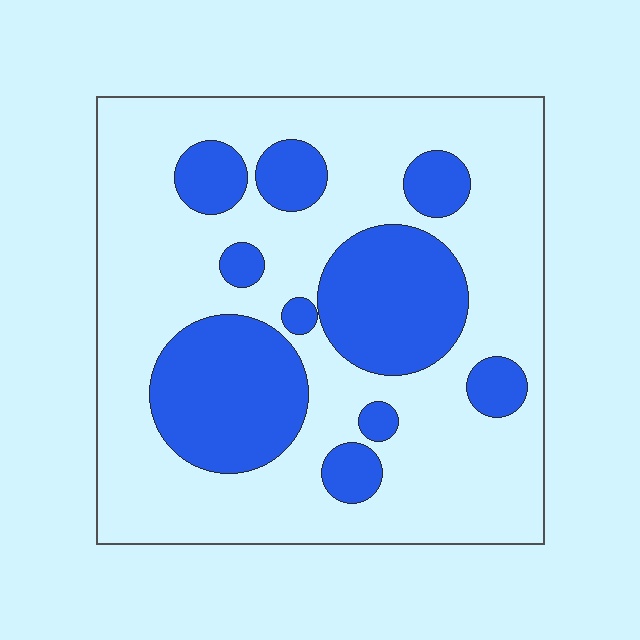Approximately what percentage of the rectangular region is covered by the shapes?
Approximately 30%.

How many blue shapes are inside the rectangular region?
10.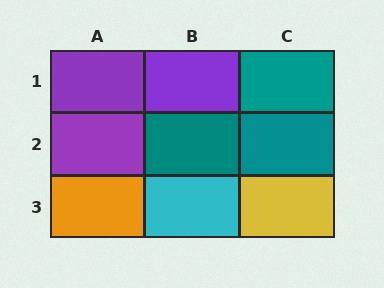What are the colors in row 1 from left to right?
Purple, purple, teal.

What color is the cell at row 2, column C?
Teal.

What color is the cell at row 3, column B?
Cyan.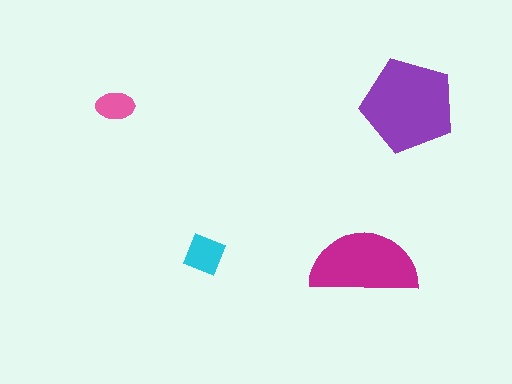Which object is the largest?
The purple pentagon.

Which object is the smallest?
The pink ellipse.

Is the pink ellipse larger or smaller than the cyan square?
Smaller.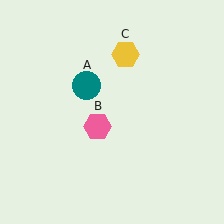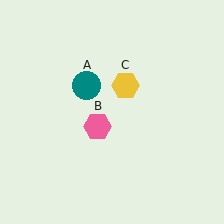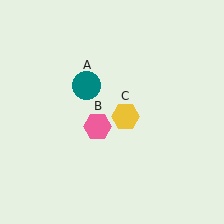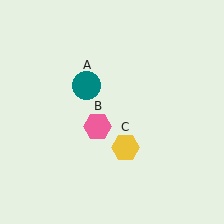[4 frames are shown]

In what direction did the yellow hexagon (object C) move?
The yellow hexagon (object C) moved down.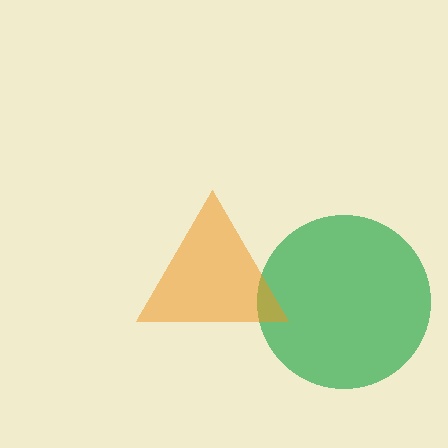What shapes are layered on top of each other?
The layered shapes are: a green circle, an orange triangle.